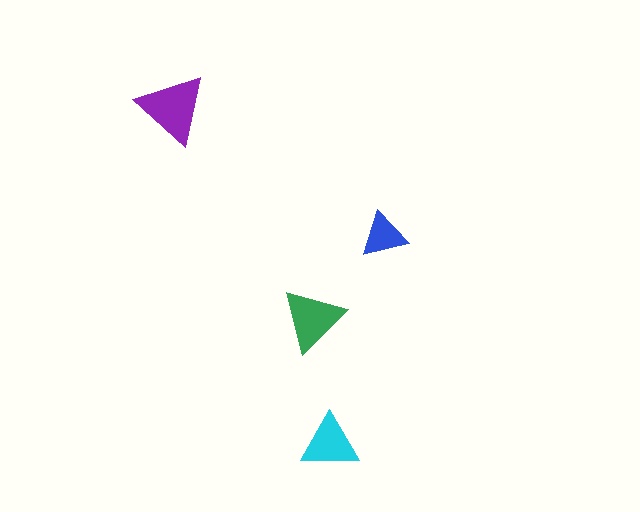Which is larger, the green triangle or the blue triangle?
The green one.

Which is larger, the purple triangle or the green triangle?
The purple one.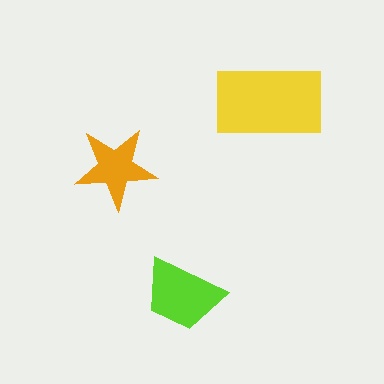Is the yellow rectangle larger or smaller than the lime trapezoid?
Larger.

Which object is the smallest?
The orange star.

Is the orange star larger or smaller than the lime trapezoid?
Smaller.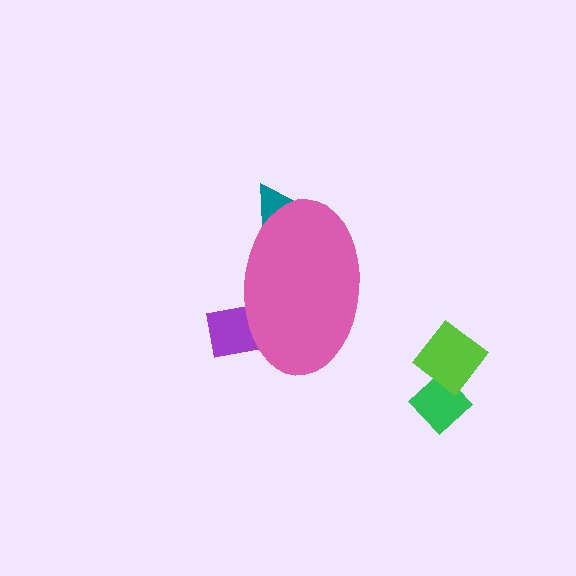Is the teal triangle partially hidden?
Yes, the teal triangle is partially hidden behind the pink ellipse.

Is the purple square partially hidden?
Yes, the purple square is partially hidden behind the pink ellipse.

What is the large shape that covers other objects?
A pink ellipse.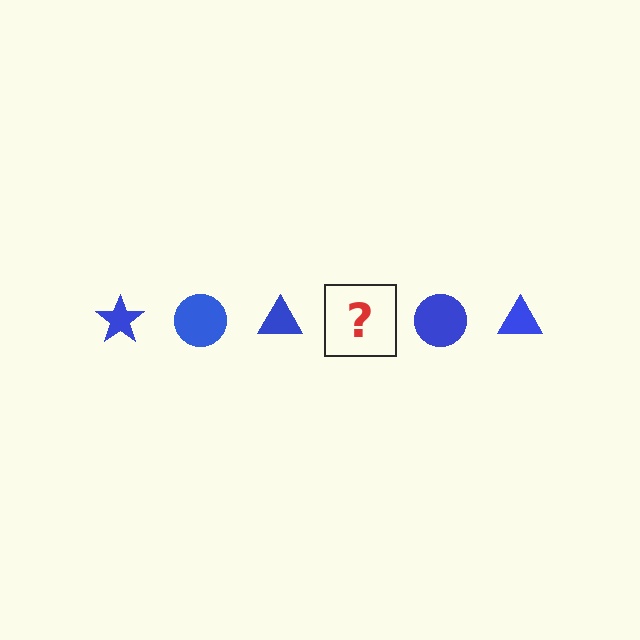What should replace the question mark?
The question mark should be replaced with a blue star.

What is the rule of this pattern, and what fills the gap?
The rule is that the pattern cycles through star, circle, triangle shapes in blue. The gap should be filled with a blue star.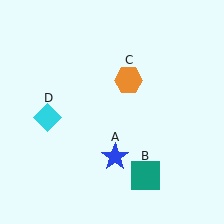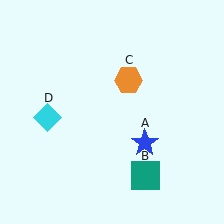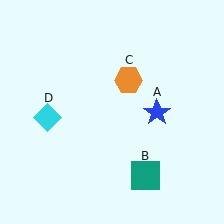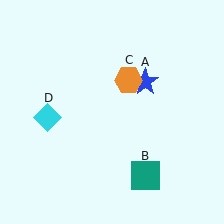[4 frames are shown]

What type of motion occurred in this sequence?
The blue star (object A) rotated counterclockwise around the center of the scene.